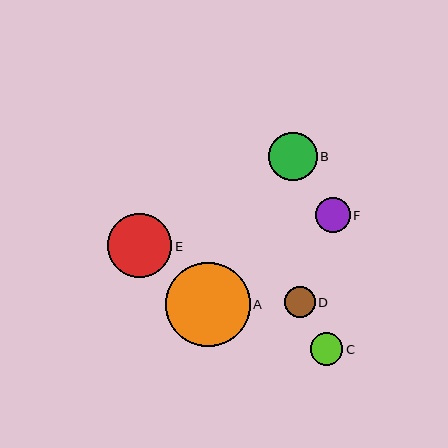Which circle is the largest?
Circle A is the largest with a size of approximately 84 pixels.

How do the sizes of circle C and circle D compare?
Circle C and circle D are approximately the same size.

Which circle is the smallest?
Circle D is the smallest with a size of approximately 31 pixels.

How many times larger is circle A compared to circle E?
Circle A is approximately 1.3 times the size of circle E.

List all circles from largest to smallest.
From largest to smallest: A, E, B, F, C, D.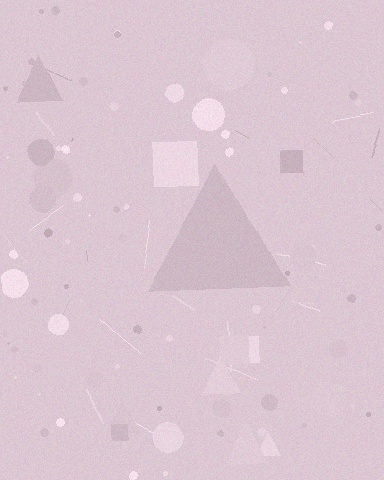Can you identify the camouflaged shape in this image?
The camouflaged shape is a triangle.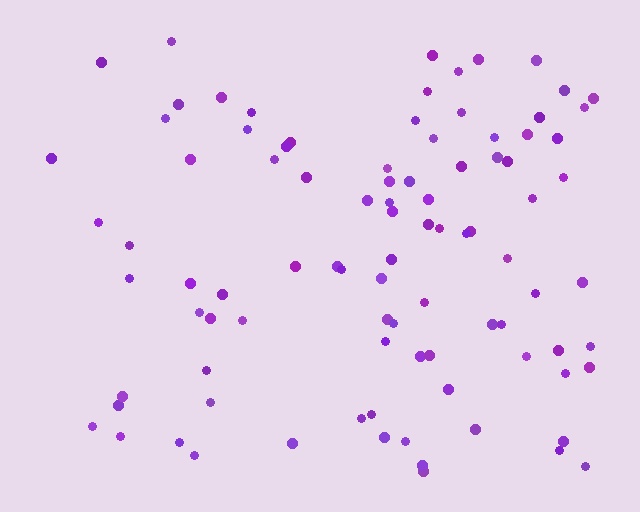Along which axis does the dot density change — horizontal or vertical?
Horizontal.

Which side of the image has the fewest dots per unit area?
The left.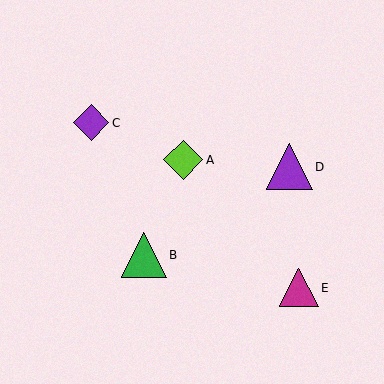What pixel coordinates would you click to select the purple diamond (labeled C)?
Click at (91, 123) to select the purple diamond C.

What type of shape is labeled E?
Shape E is a magenta triangle.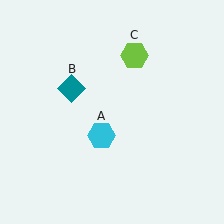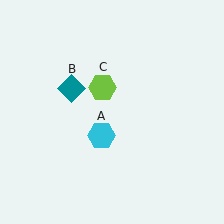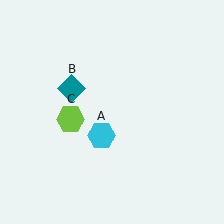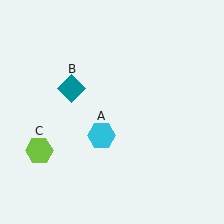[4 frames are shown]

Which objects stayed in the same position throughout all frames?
Cyan hexagon (object A) and teal diamond (object B) remained stationary.